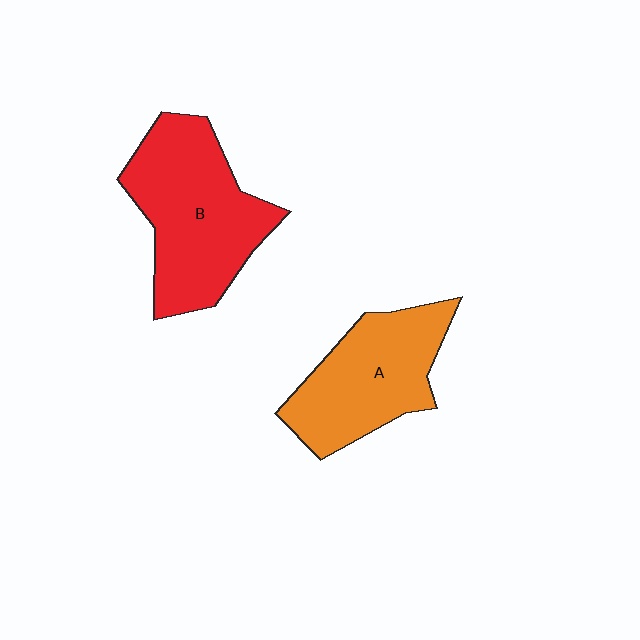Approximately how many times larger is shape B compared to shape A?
Approximately 1.2 times.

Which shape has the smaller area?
Shape A (orange).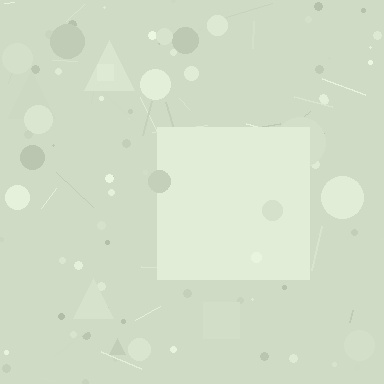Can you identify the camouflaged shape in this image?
The camouflaged shape is a square.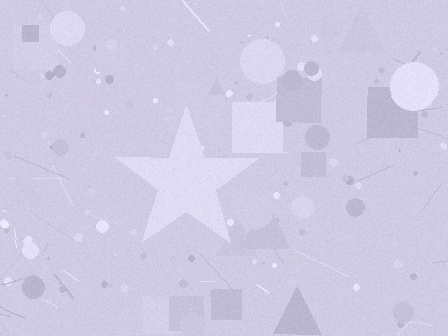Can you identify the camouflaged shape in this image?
The camouflaged shape is a star.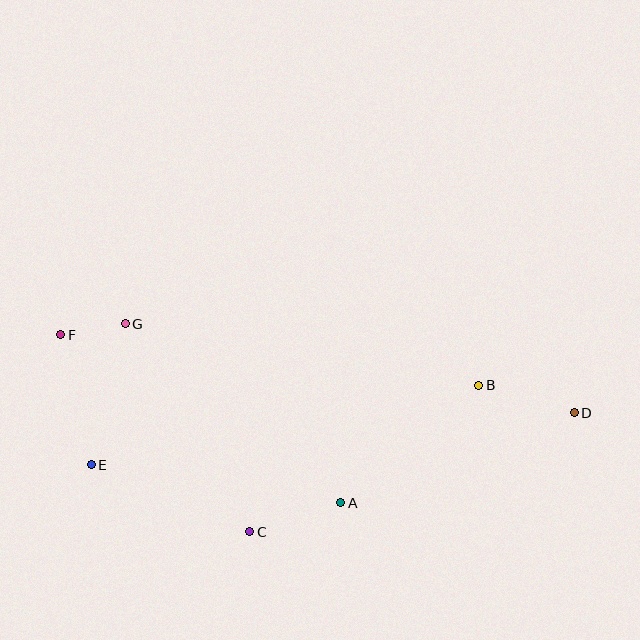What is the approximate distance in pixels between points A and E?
The distance between A and E is approximately 252 pixels.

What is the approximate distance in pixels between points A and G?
The distance between A and G is approximately 280 pixels.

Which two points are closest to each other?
Points F and G are closest to each other.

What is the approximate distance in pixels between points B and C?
The distance between B and C is approximately 272 pixels.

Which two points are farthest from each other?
Points D and F are farthest from each other.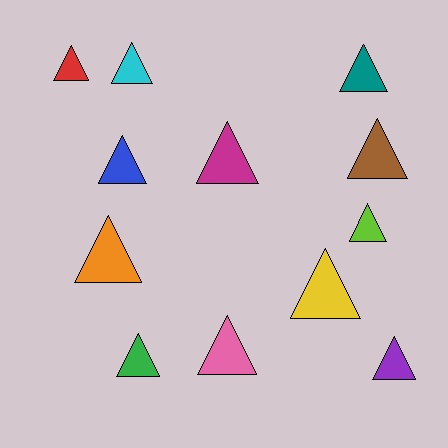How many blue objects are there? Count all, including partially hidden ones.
There is 1 blue object.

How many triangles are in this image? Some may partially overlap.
There are 12 triangles.